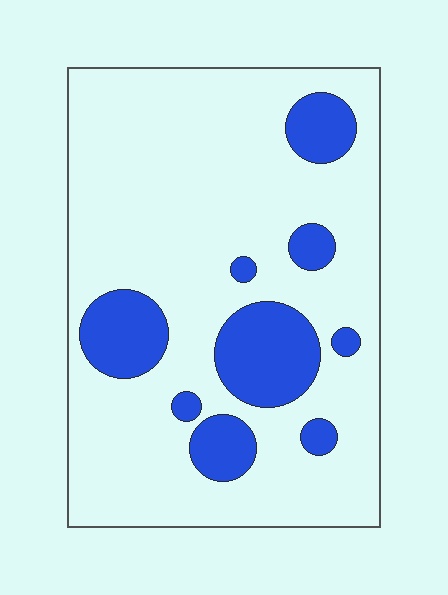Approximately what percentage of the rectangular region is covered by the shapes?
Approximately 20%.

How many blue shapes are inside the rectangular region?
9.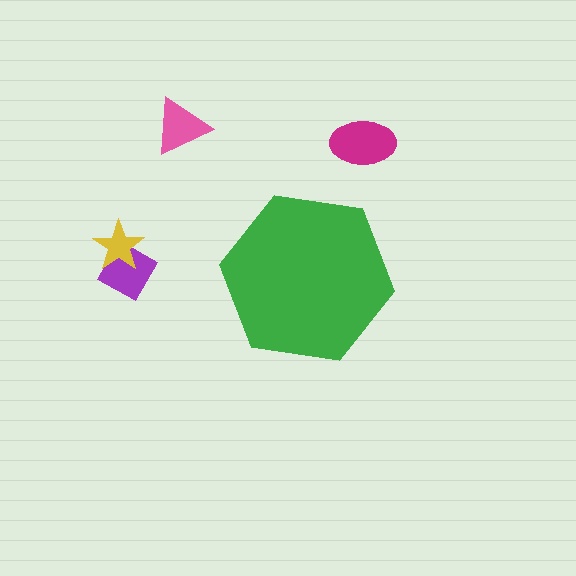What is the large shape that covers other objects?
A green hexagon.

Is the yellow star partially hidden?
No, the yellow star is fully visible.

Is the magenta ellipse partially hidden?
No, the magenta ellipse is fully visible.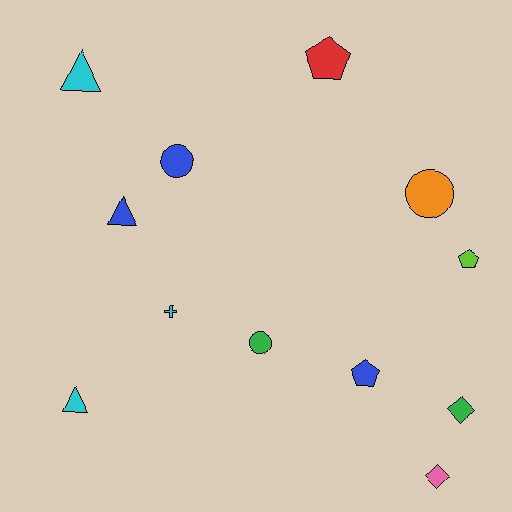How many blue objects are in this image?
There are 3 blue objects.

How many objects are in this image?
There are 12 objects.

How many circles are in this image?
There are 3 circles.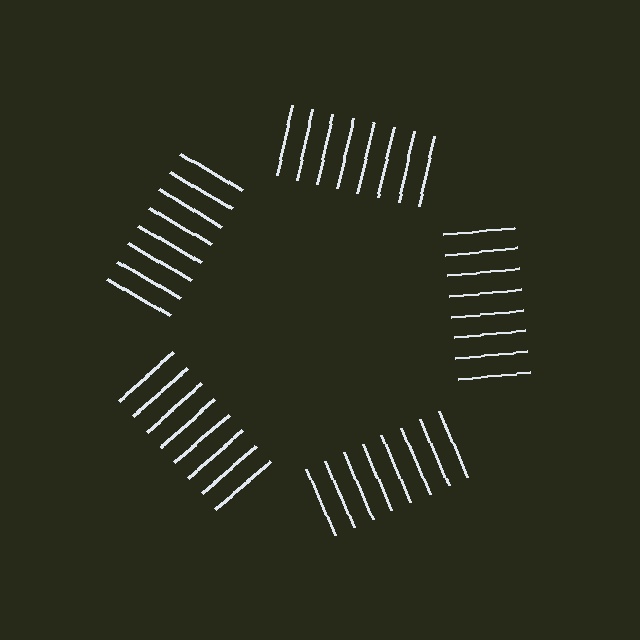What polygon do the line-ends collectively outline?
An illusory pentagon — the line segments terminate on its edges but no continuous stroke is drawn.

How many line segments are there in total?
40 — 8 along each of the 5 edges.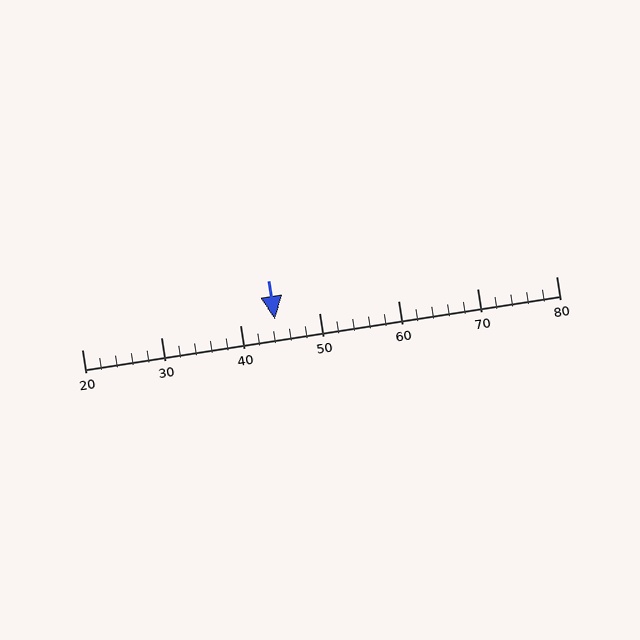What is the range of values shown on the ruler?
The ruler shows values from 20 to 80.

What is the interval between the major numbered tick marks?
The major tick marks are spaced 10 units apart.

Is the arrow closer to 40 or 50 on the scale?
The arrow is closer to 40.